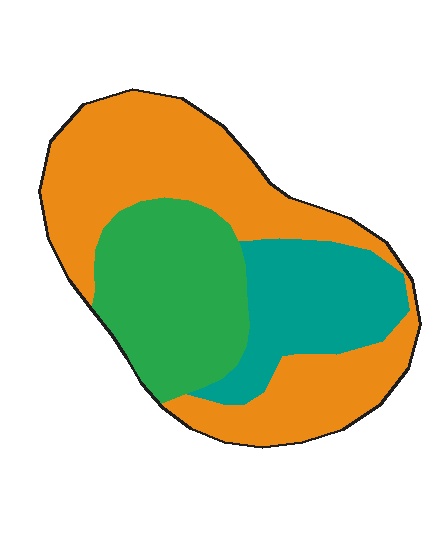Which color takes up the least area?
Teal, at roughly 20%.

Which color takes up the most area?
Orange, at roughly 50%.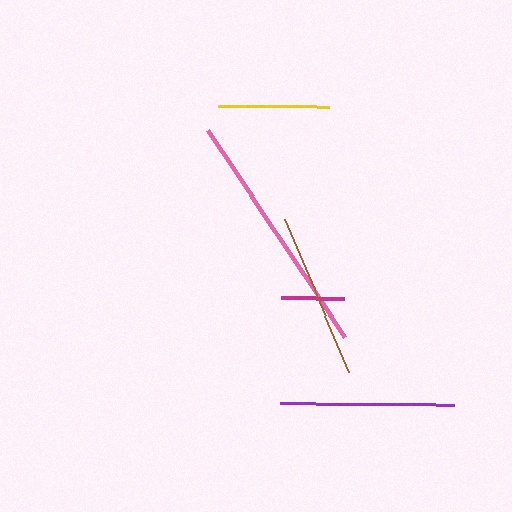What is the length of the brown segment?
The brown segment is approximately 165 pixels long.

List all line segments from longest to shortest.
From longest to shortest: pink, purple, brown, yellow, magenta.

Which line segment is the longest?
The pink line is the longest at approximately 249 pixels.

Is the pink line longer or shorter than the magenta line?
The pink line is longer than the magenta line.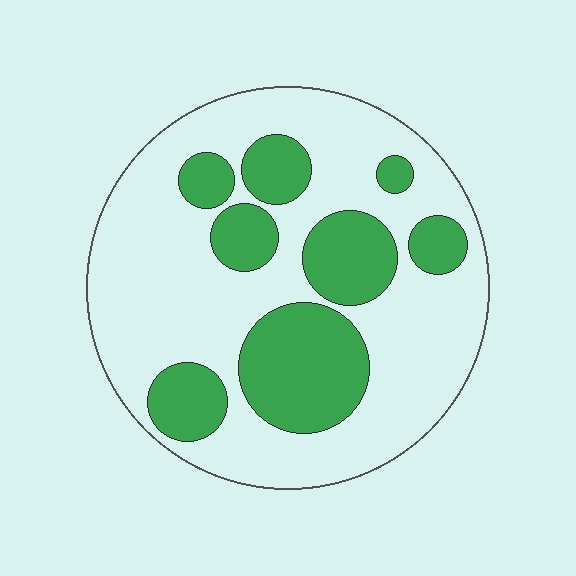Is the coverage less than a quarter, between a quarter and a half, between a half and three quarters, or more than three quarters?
Between a quarter and a half.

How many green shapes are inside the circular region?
8.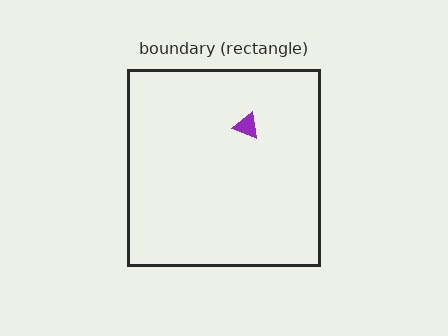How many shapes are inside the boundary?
1 inside, 0 outside.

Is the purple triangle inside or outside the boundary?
Inside.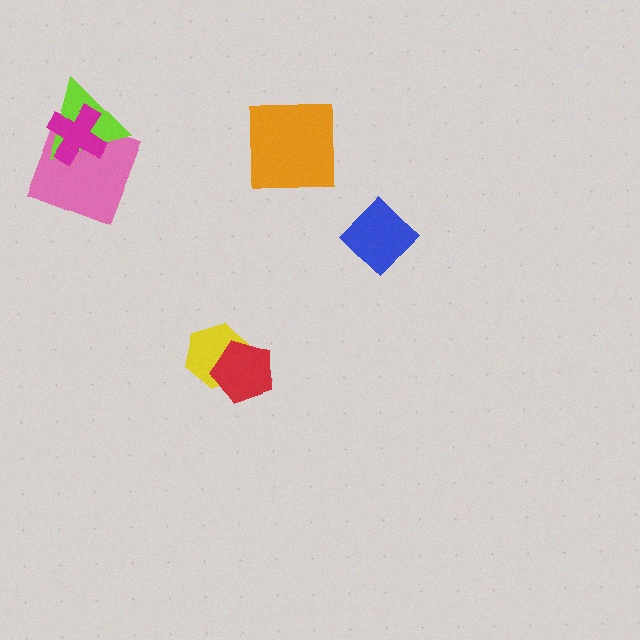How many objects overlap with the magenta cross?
2 objects overlap with the magenta cross.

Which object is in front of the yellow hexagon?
The red pentagon is in front of the yellow hexagon.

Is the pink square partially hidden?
Yes, it is partially covered by another shape.